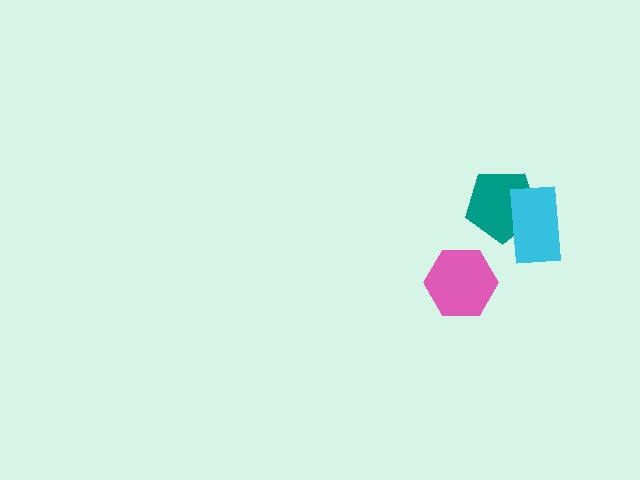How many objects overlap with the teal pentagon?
1 object overlaps with the teal pentagon.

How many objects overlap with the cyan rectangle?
1 object overlaps with the cyan rectangle.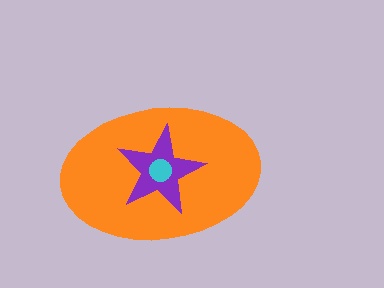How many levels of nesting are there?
3.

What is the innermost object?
The cyan circle.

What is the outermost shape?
The orange ellipse.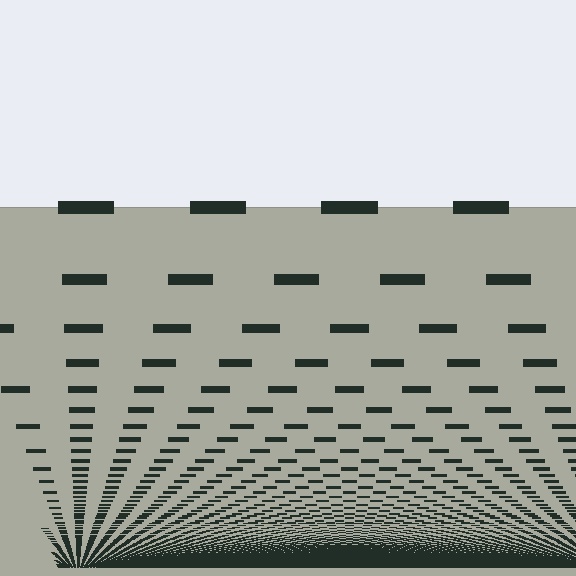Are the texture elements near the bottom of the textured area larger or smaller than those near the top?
Smaller. The gradient is inverted — elements near the bottom are smaller and denser.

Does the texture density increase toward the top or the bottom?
Density increases toward the bottom.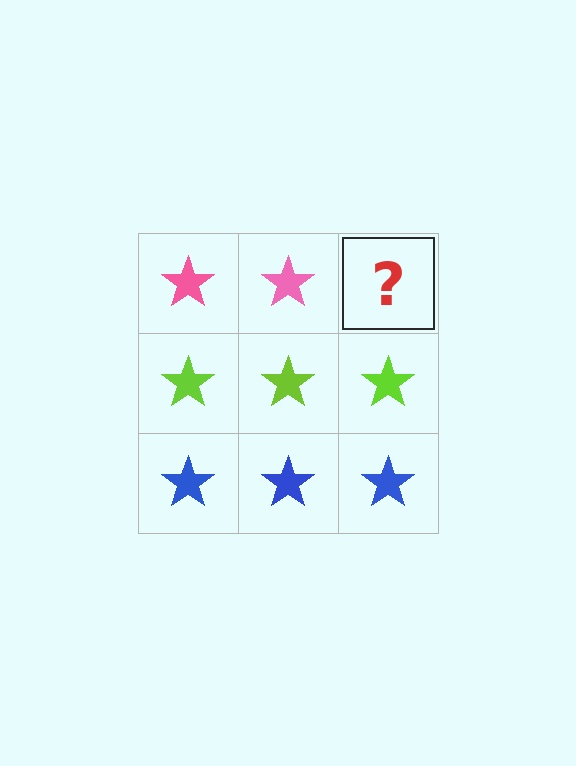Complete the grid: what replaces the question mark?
The question mark should be replaced with a pink star.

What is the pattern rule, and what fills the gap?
The rule is that each row has a consistent color. The gap should be filled with a pink star.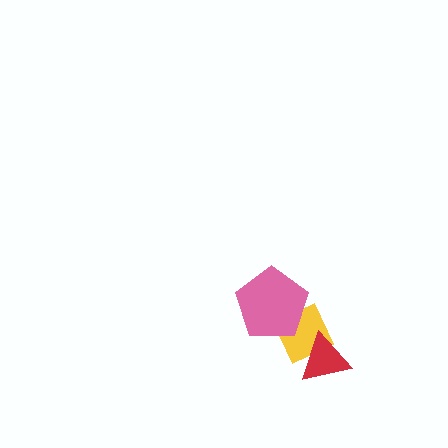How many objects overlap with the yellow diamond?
2 objects overlap with the yellow diamond.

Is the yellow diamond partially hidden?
Yes, it is partially covered by another shape.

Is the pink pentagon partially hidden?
No, no other shape covers it.